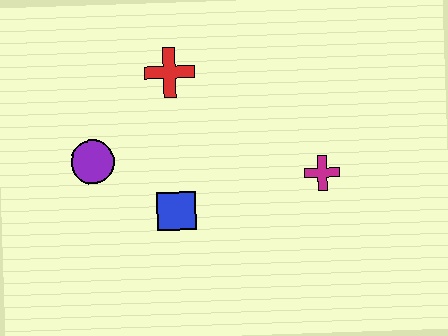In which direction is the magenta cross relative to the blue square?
The magenta cross is to the right of the blue square.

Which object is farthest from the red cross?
The magenta cross is farthest from the red cross.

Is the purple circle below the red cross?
Yes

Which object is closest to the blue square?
The purple circle is closest to the blue square.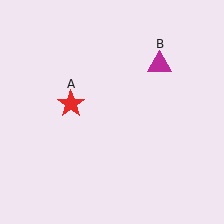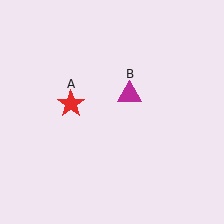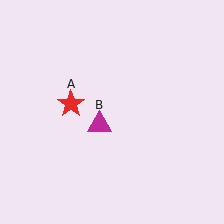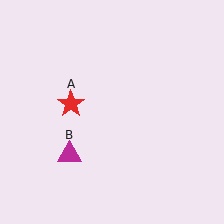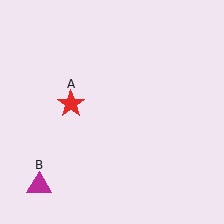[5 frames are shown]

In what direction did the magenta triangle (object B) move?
The magenta triangle (object B) moved down and to the left.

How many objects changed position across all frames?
1 object changed position: magenta triangle (object B).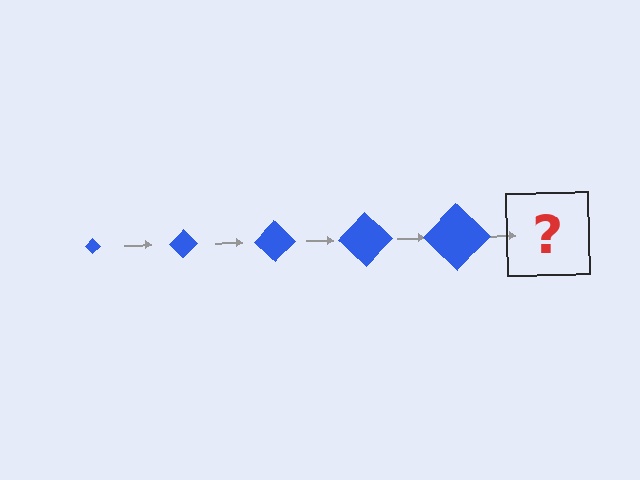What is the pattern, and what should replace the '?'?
The pattern is that the diamond gets progressively larger each step. The '?' should be a blue diamond, larger than the previous one.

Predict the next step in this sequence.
The next step is a blue diamond, larger than the previous one.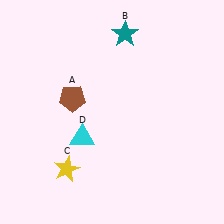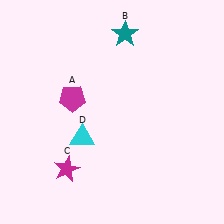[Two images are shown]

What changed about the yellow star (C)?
In Image 1, C is yellow. In Image 2, it changed to magenta.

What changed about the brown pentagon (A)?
In Image 1, A is brown. In Image 2, it changed to magenta.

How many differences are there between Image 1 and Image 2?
There are 2 differences between the two images.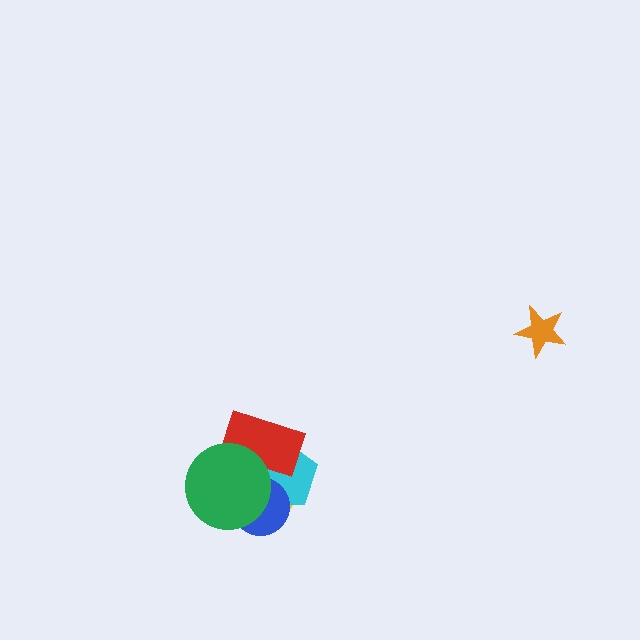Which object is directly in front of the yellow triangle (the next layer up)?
The cyan pentagon is directly in front of the yellow triangle.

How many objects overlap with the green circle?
4 objects overlap with the green circle.